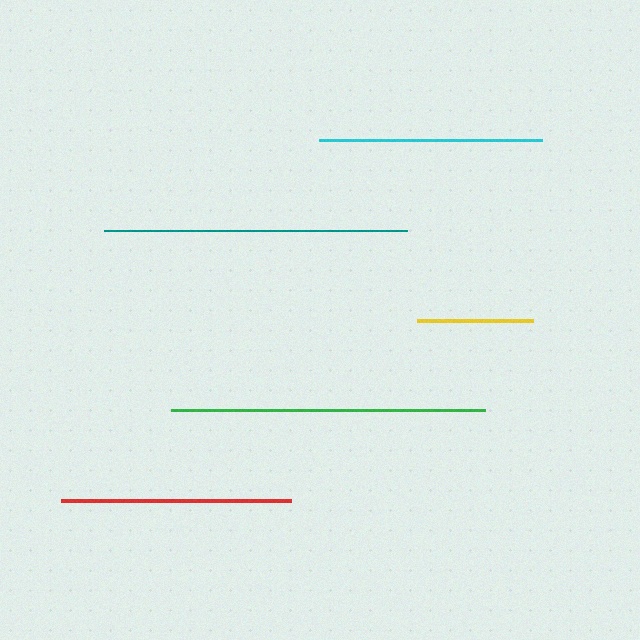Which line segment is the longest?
The green line is the longest at approximately 314 pixels.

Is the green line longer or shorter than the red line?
The green line is longer than the red line.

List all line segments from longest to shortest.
From longest to shortest: green, teal, red, cyan, yellow.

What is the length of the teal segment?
The teal segment is approximately 303 pixels long.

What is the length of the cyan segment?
The cyan segment is approximately 223 pixels long.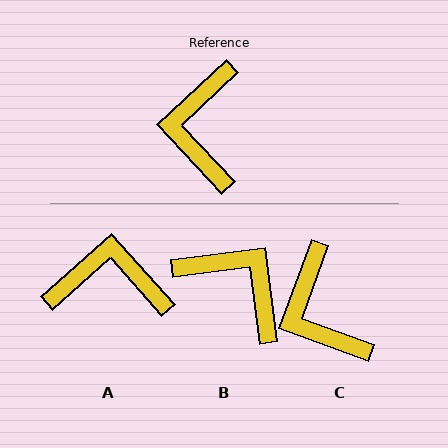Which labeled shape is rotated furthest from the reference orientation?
B, about 126 degrees away.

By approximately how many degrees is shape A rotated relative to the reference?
Approximately 92 degrees clockwise.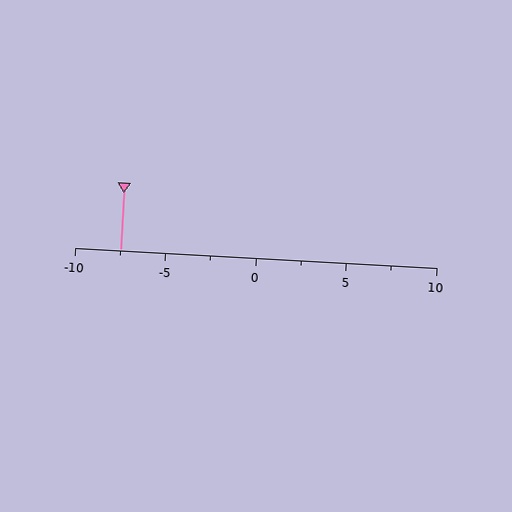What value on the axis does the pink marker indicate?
The marker indicates approximately -7.5.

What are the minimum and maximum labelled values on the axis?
The axis runs from -10 to 10.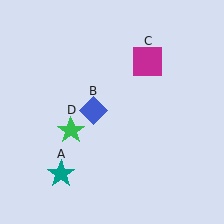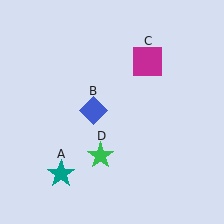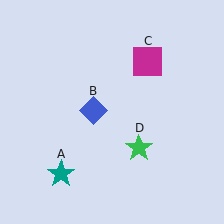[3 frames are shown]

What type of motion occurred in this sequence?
The green star (object D) rotated counterclockwise around the center of the scene.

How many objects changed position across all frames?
1 object changed position: green star (object D).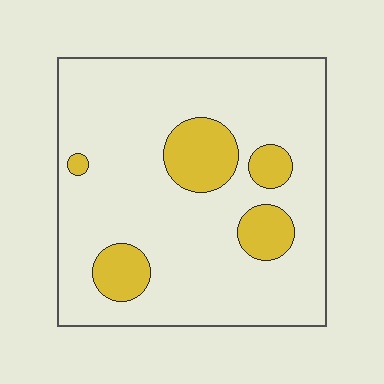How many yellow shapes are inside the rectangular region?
5.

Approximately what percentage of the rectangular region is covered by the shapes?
Approximately 15%.